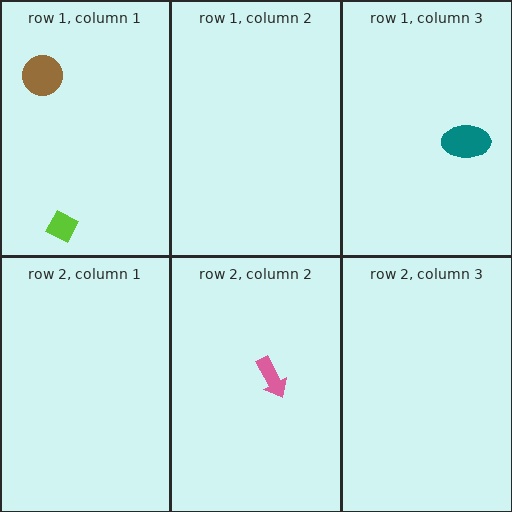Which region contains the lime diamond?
The row 1, column 1 region.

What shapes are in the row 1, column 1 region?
The brown circle, the lime diamond.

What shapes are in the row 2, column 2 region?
The pink arrow.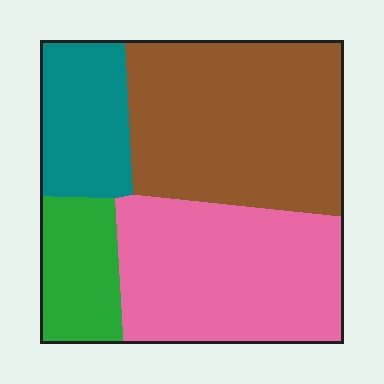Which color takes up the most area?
Brown, at roughly 40%.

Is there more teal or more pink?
Pink.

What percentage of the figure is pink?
Pink takes up about one third (1/3) of the figure.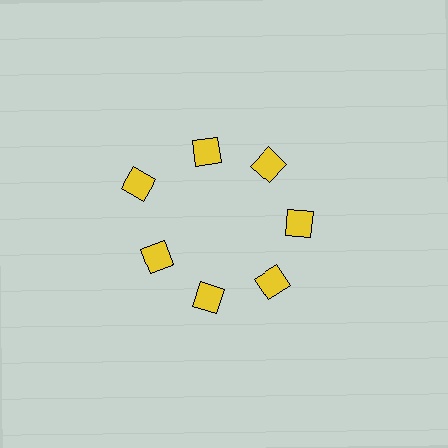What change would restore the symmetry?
The symmetry would be restored by moving it inward, back onto the ring so that all 7 diamonds sit at equal angles and equal distance from the center.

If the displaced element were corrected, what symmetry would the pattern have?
It would have 7-fold rotational symmetry — the pattern would map onto itself every 51 degrees.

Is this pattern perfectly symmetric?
No. The 7 yellow diamonds are arranged in a ring, but one element near the 10 o'clock position is pushed outward from the center, breaking the 7-fold rotational symmetry.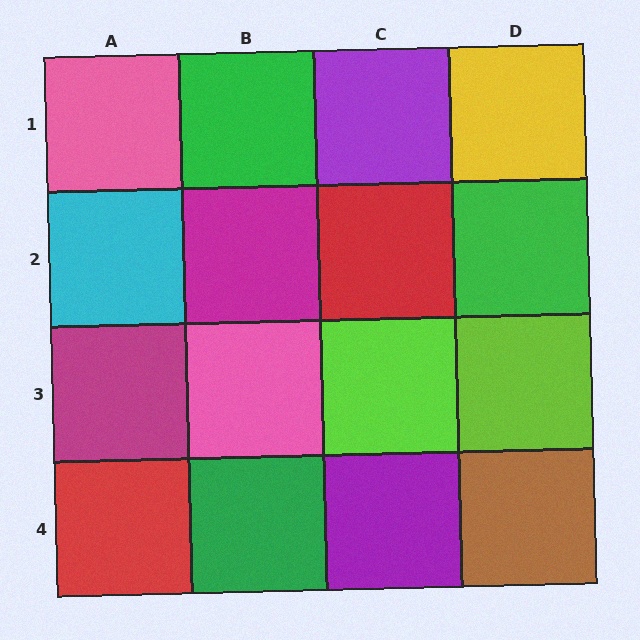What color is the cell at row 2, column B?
Magenta.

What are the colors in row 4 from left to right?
Red, green, purple, brown.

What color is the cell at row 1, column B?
Green.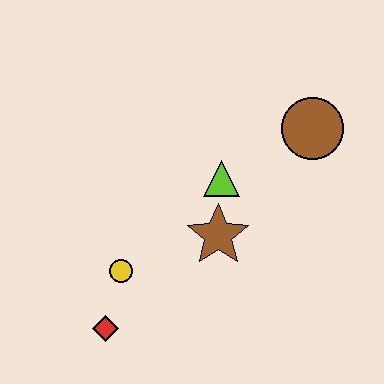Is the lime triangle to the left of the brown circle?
Yes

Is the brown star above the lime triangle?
No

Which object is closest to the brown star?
The lime triangle is closest to the brown star.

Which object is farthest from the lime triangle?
The red diamond is farthest from the lime triangle.